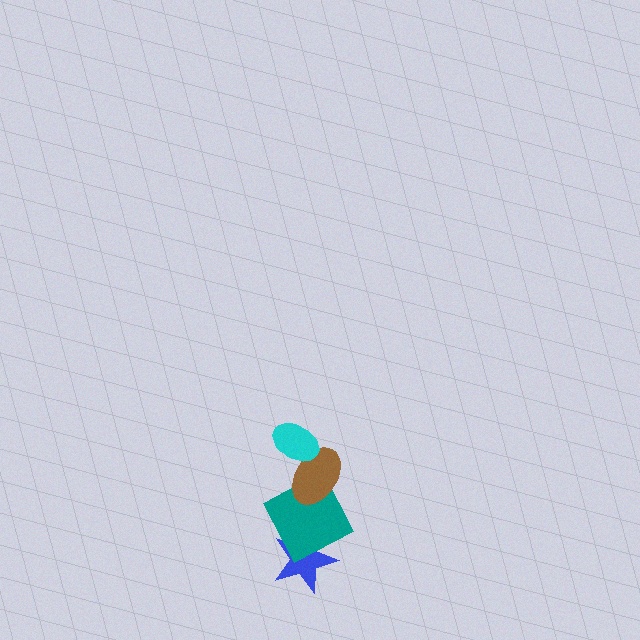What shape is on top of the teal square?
The brown ellipse is on top of the teal square.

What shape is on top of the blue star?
The teal square is on top of the blue star.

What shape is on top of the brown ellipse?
The cyan ellipse is on top of the brown ellipse.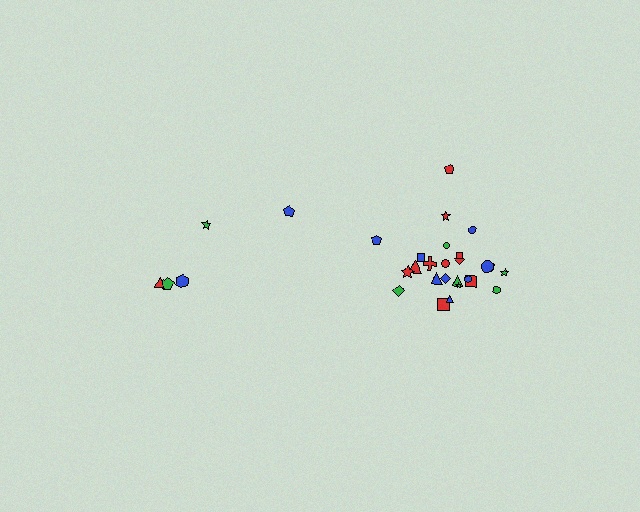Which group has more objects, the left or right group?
The right group.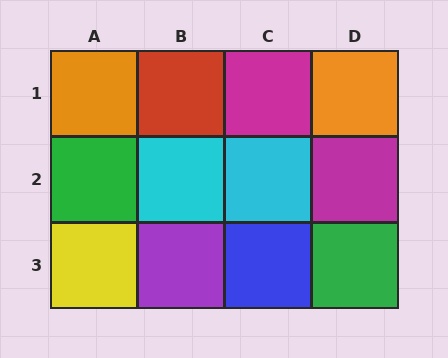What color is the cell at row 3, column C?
Blue.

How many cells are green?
2 cells are green.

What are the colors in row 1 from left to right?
Orange, red, magenta, orange.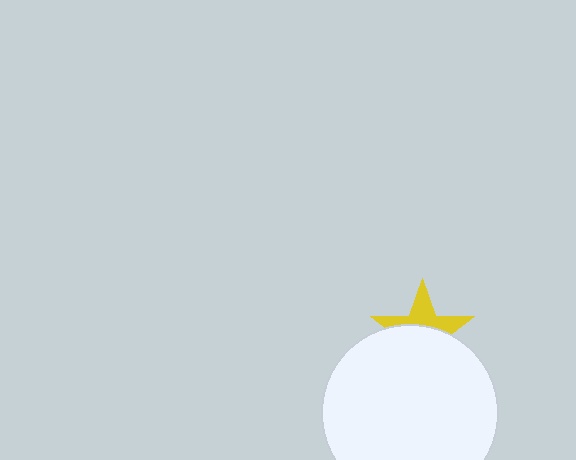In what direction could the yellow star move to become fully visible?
The yellow star could move up. That would shift it out from behind the white circle entirely.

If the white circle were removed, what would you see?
You would see the complete yellow star.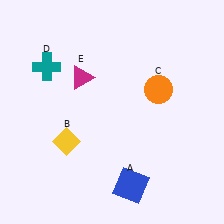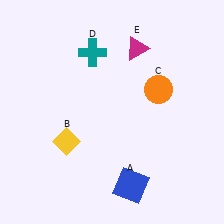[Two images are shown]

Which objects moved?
The objects that moved are: the teal cross (D), the magenta triangle (E).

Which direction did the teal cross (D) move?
The teal cross (D) moved right.